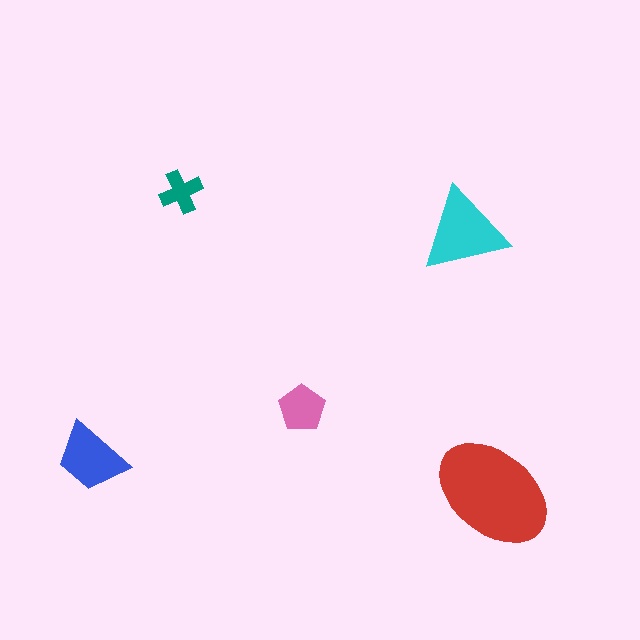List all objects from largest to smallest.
The red ellipse, the cyan triangle, the blue trapezoid, the pink pentagon, the teal cross.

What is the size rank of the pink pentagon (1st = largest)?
4th.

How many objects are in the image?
There are 5 objects in the image.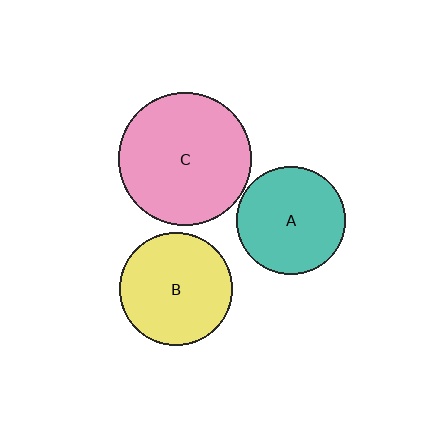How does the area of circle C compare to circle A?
Approximately 1.5 times.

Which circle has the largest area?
Circle C (pink).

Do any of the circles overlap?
No, none of the circles overlap.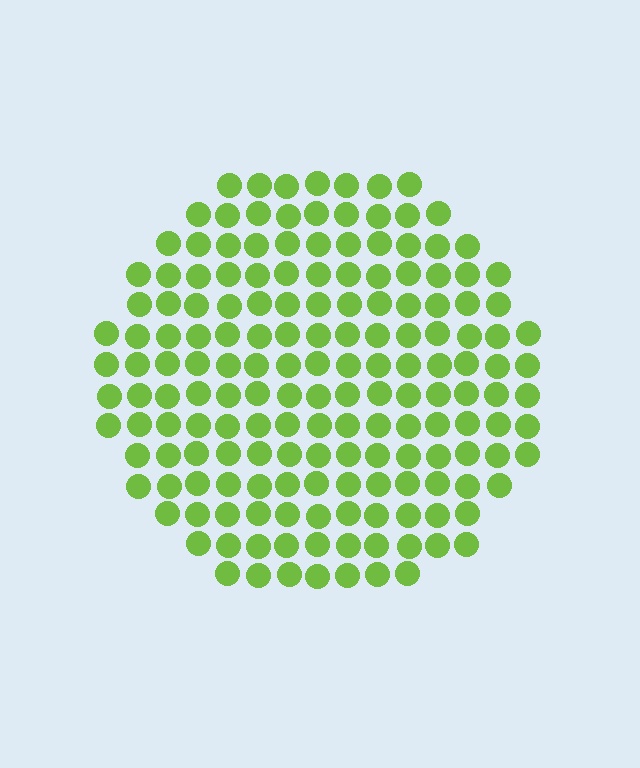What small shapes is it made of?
It is made of small circles.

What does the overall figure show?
The overall figure shows a circle.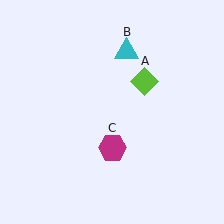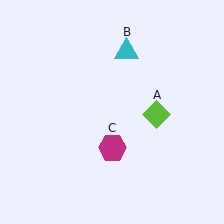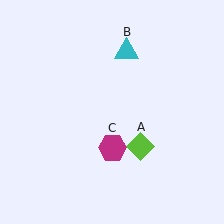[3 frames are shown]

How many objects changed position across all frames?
1 object changed position: lime diamond (object A).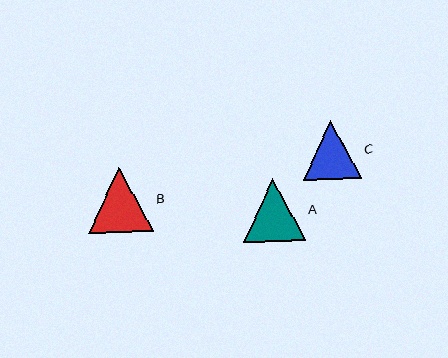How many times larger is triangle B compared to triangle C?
Triangle B is approximately 1.1 times the size of triangle C.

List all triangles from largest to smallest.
From largest to smallest: B, A, C.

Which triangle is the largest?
Triangle B is the largest with a size of approximately 65 pixels.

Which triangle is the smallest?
Triangle C is the smallest with a size of approximately 59 pixels.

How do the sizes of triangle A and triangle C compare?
Triangle A and triangle C are approximately the same size.